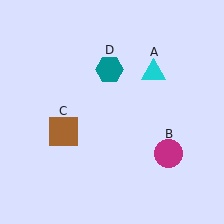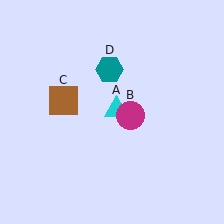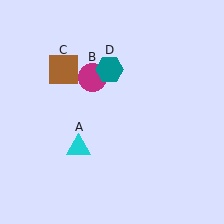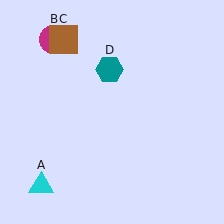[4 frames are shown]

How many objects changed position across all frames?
3 objects changed position: cyan triangle (object A), magenta circle (object B), brown square (object C).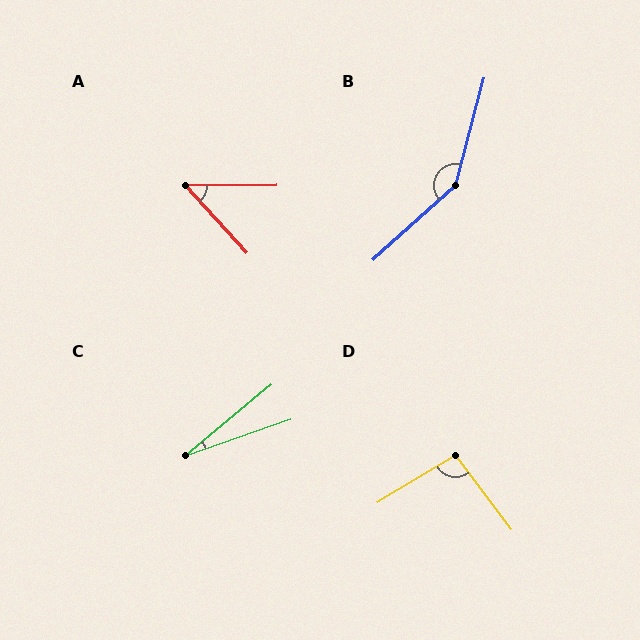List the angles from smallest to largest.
C (20°), A (48°), D (96°), B (147°).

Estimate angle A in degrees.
Approximately 48 degrees.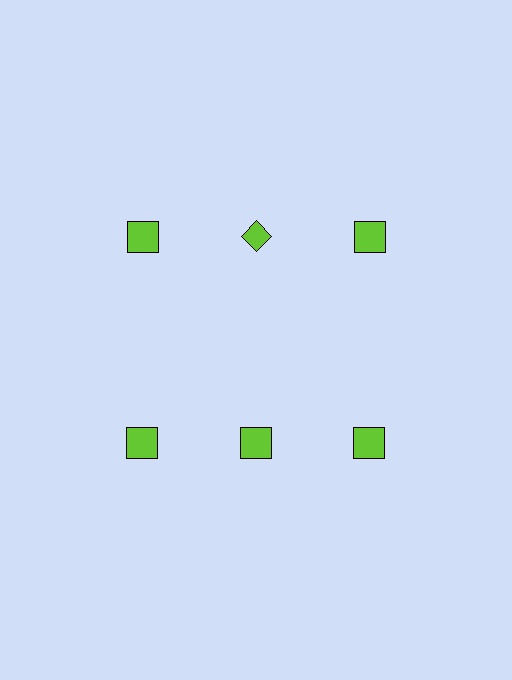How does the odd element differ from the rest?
It has a different shape: diamond instead of square.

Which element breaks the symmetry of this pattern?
The lime diamond in the top row, second from left column breaks the symmetry. All other shapes are lime squares.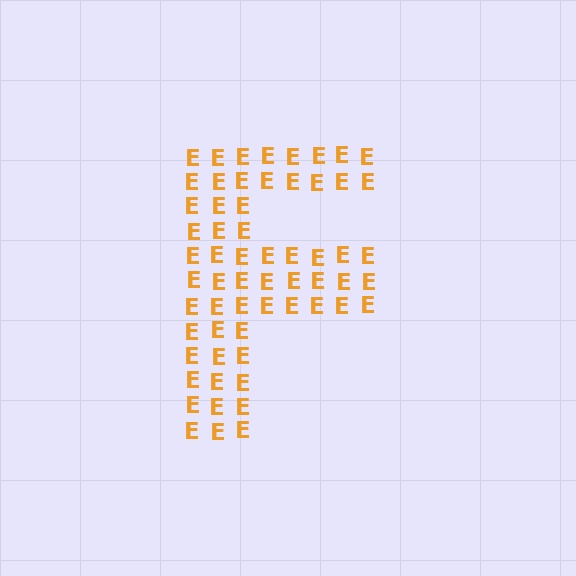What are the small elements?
The small elements are letter E's.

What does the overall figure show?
The overall figure shows the letter F.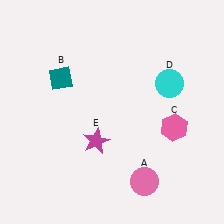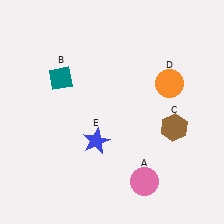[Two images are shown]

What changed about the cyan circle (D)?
In Image 1, D is cyan. In Image 2, it changed to orange.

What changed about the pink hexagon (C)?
In Image 1, C is pink. In Image 2, it changed to brown.